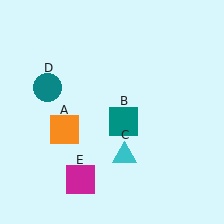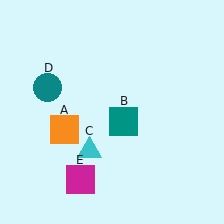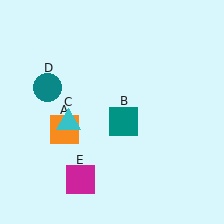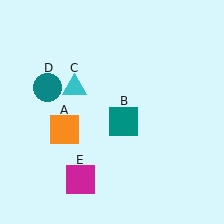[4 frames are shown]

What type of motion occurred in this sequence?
The cyan triangle (object C) rotated clockwise around the center of the scene.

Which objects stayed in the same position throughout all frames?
Orange square (object A) and teal square (object B) and teal circle (object D) and magenta square (object E) remained stationary.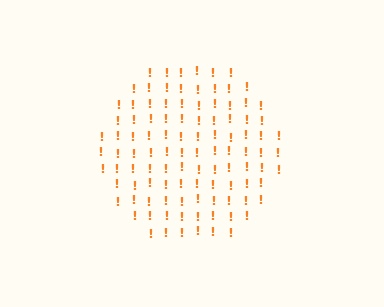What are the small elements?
The small elements are exclamation marks.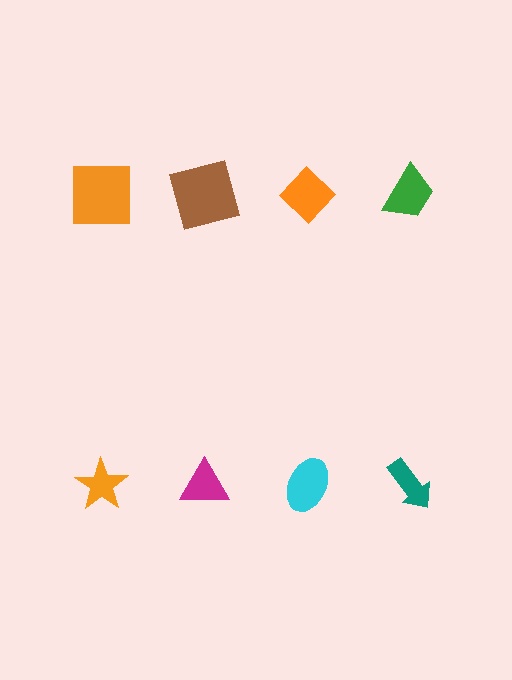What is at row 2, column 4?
A teal arrow.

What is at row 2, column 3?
A cyan ellipse.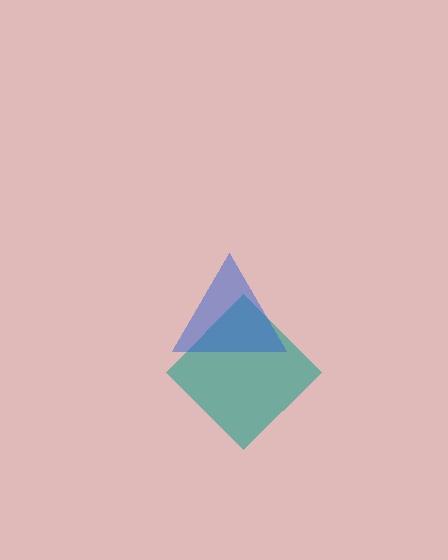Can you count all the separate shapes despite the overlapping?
Yes, there are 2 separate shapes.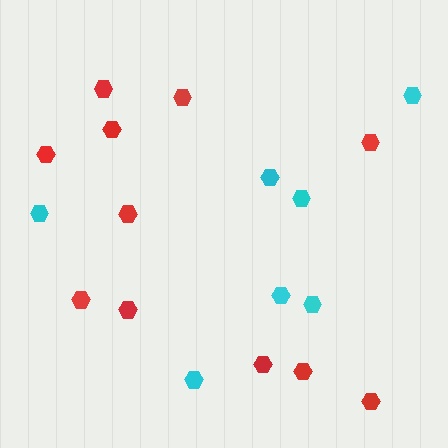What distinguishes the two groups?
There are 2 groups: one group of red hexagons (11) and one group of cyan hexagons (7).